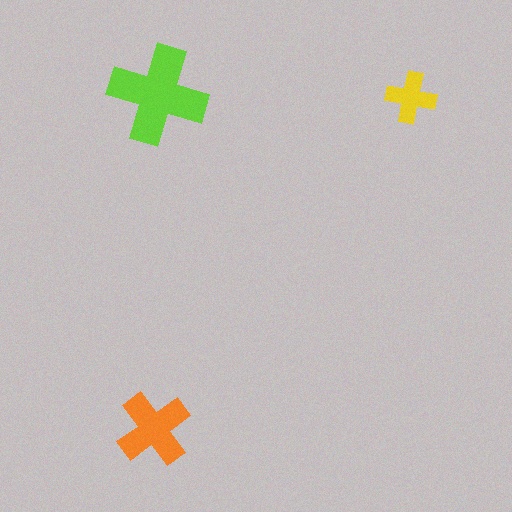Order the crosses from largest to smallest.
the lime one, the orange one, the yellow one.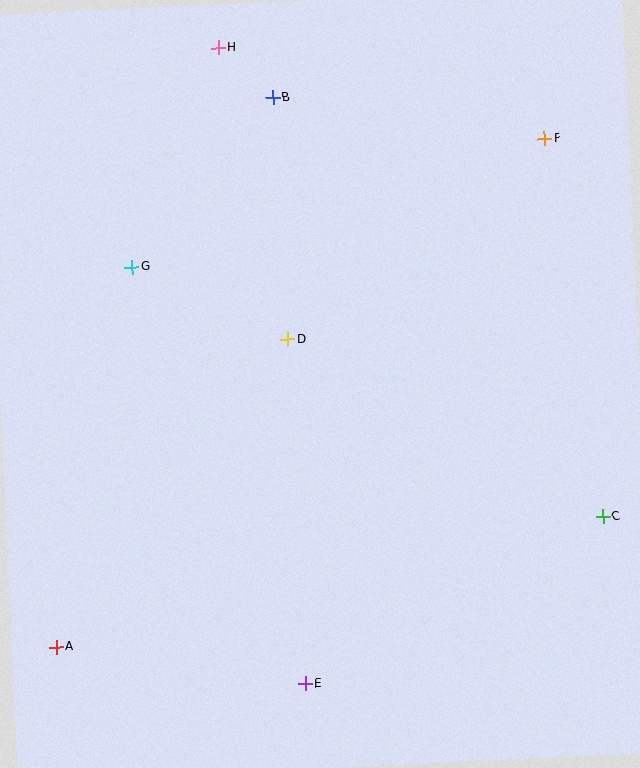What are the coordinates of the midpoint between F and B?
The midpoint between F and B is at (409, 118).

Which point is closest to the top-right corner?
Point F is closest to the top-right corner.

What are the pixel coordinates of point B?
Point B is at (273, 98).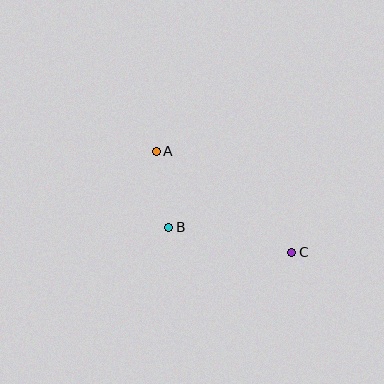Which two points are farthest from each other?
Points A and C are farthest from each other.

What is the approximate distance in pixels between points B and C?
The distance between B and C is approximately 126 pixels.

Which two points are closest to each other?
Points A and B are closest to each other.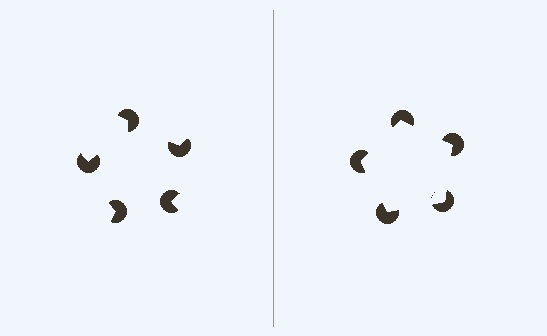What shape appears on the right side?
An illusory pentagon.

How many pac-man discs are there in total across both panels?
10 — 5 on each side.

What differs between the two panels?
The pac-man discs are positioned identically on both sides; only the wedge orientations differ. On the right they align to a pentagon; on the left they are misaligned.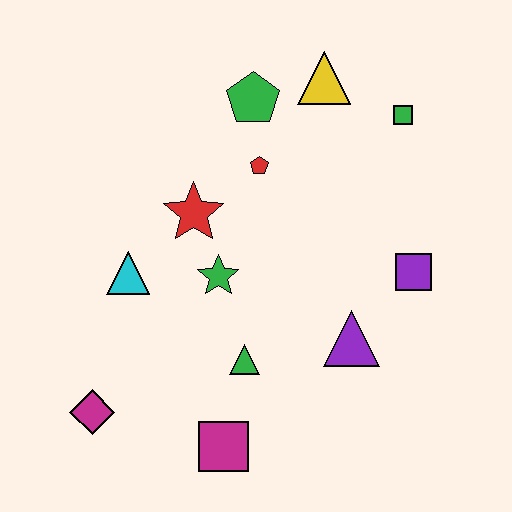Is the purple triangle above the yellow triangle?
No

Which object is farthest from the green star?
The green square is farthest from the green star.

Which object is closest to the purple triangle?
The purple square is closest to the purple triangle.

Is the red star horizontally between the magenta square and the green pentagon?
No